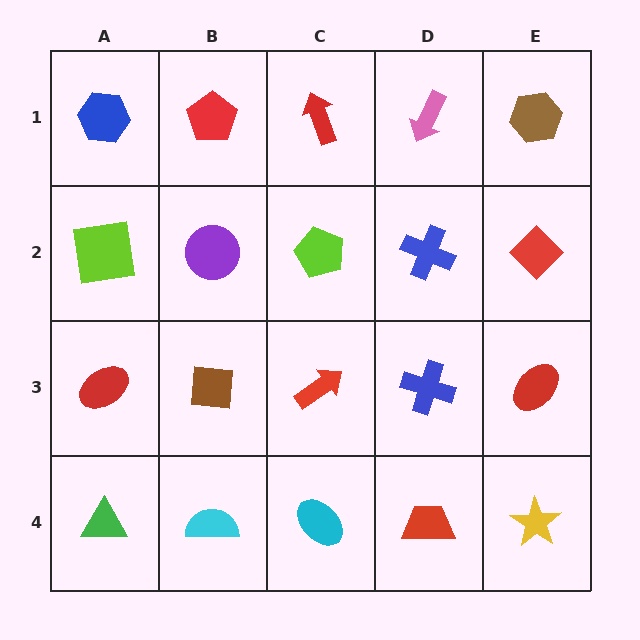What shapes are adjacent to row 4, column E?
A red ellipse (row 3, column E), a red trapezoid (row 4, column D).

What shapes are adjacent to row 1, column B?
A purple circle (row 2, column B), a blue hexagon (row 1, column A), a red arrow (row 1, column C).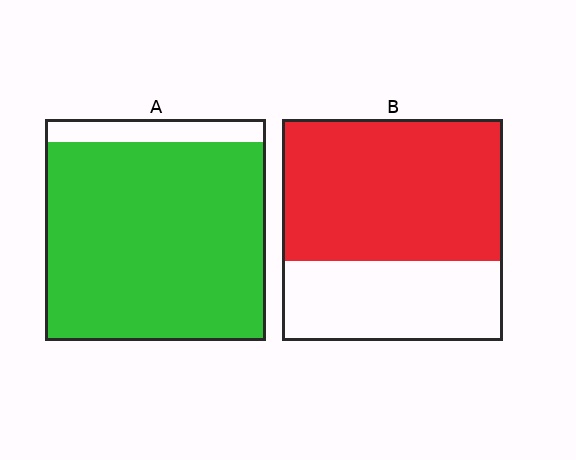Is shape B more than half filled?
Yes.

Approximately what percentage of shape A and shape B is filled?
A is approximately 90% and B is approximately 65%.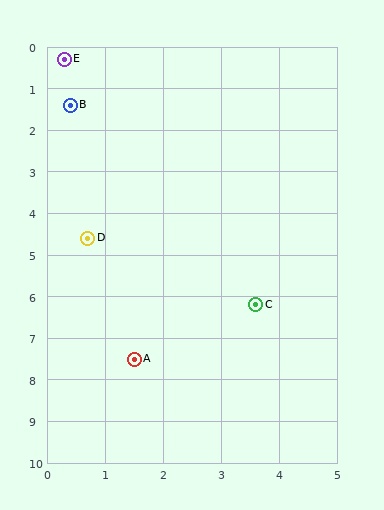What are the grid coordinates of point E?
Point E is at approximately (0.3, 0.3).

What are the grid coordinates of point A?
Point A is at approximately (1.5, 7.5).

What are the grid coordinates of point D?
Point D is at approximately (0.7, 4.6).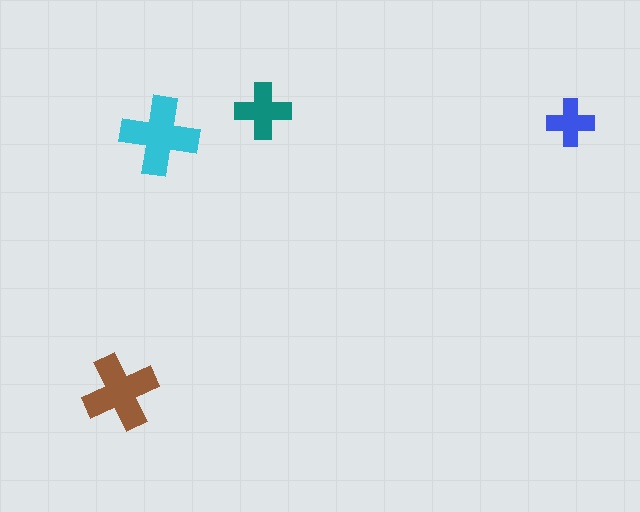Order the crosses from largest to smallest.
the cyan one, the brown one, the teal one, the blue one.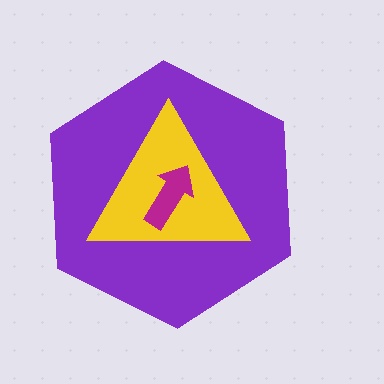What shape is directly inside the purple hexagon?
The yellow triangle.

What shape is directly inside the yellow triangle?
The magenta arrow.